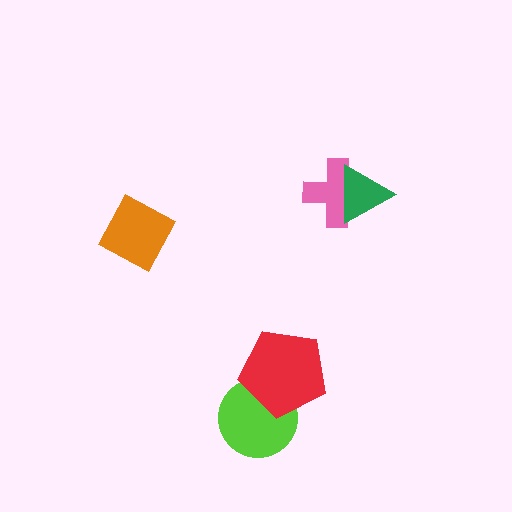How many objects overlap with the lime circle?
1 object overlaps with the lime circle.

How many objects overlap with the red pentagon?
1 object overlaps with the red pentagon.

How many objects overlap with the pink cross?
1 object overlaps with the pink cross.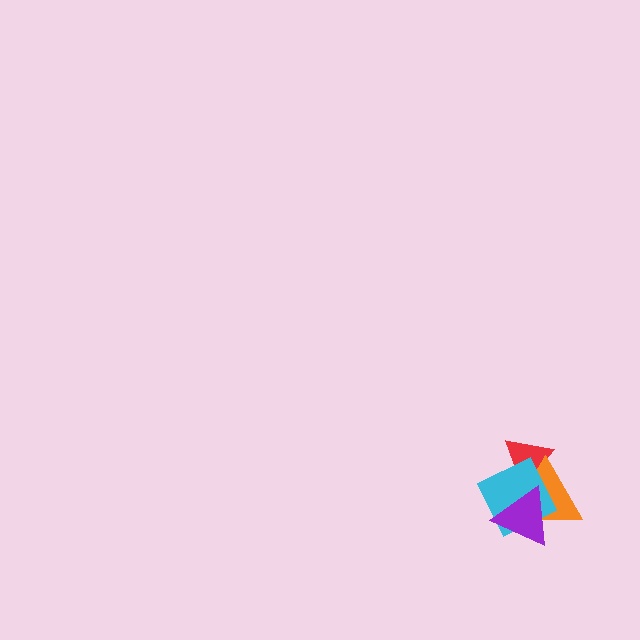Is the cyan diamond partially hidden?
Yes, it is partially covered by another shape.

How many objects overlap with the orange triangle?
3 objects overlap with the orange triangle.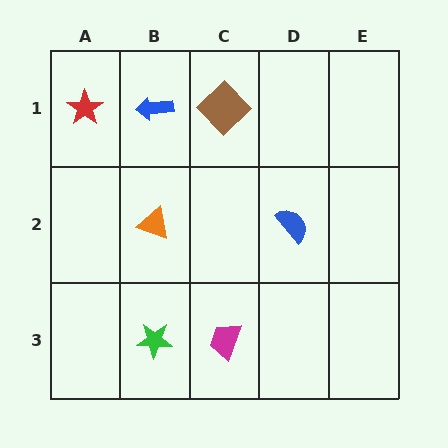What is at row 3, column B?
A green star.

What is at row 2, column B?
An orange triangle.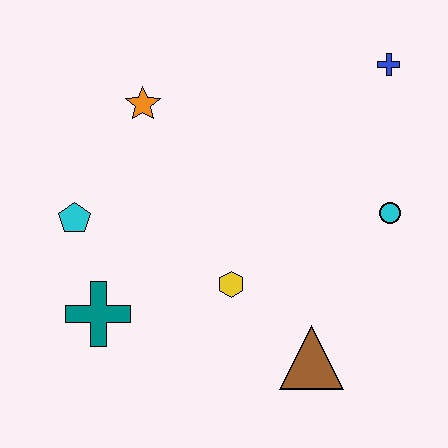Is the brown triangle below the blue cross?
Yes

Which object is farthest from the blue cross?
The teal cross is farthest from the blue cross.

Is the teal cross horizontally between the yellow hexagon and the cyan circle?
No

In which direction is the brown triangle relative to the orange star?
The brown triangle is below the orange star.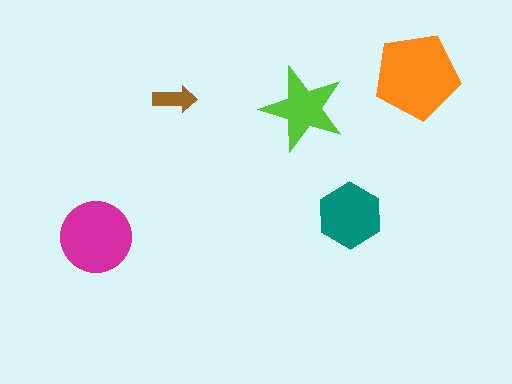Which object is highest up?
The orange pentagon is topmost.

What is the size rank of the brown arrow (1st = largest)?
5th.